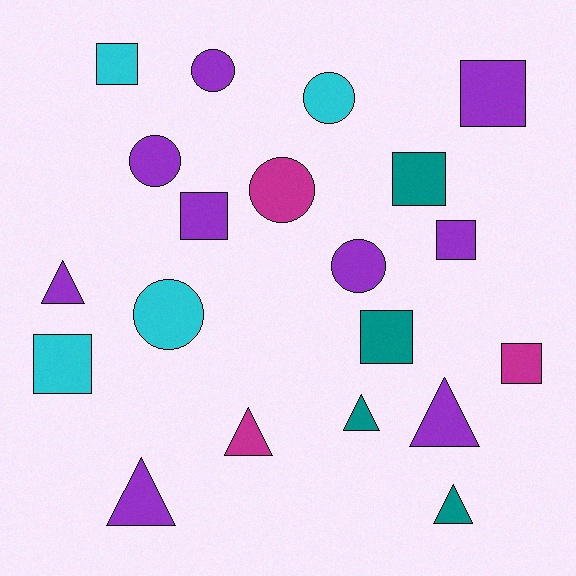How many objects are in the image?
There are 20 objects.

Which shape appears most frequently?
Square, with 8 objects.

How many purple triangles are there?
There are 3 purple triangles.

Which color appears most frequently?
Purple, with 9 objects.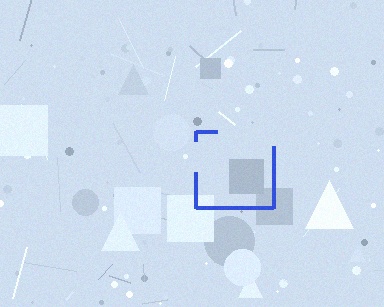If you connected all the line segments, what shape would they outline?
They would outline a square.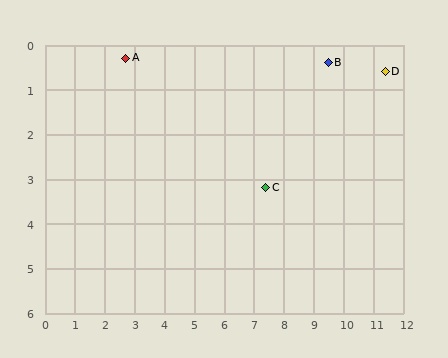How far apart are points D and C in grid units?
Points D and C are about 4.8 grid units apart.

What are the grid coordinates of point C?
Point C is at approximately (7.4, 3.2).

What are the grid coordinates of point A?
Point A is at approximately (2.7, 0.3).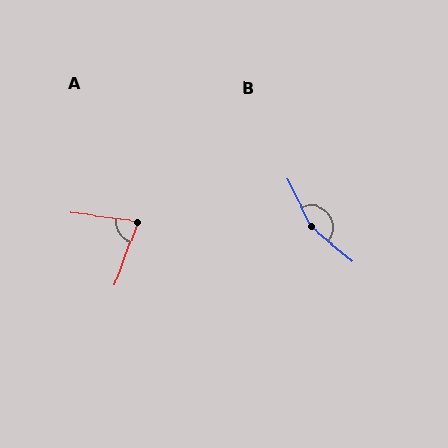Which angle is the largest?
B, at approximately 156 degrees.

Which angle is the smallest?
A, at approximately 78 degrees.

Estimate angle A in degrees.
Approximately 78 degrees.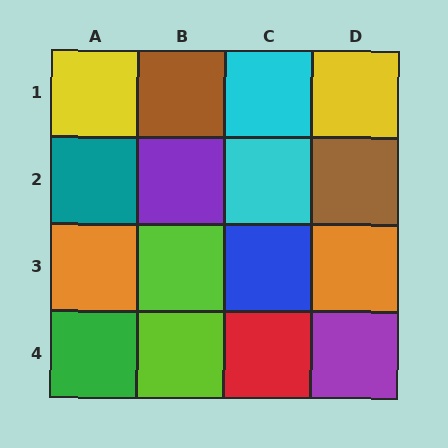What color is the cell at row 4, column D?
Purple.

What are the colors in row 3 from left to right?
Orange, lime, blue, orange.